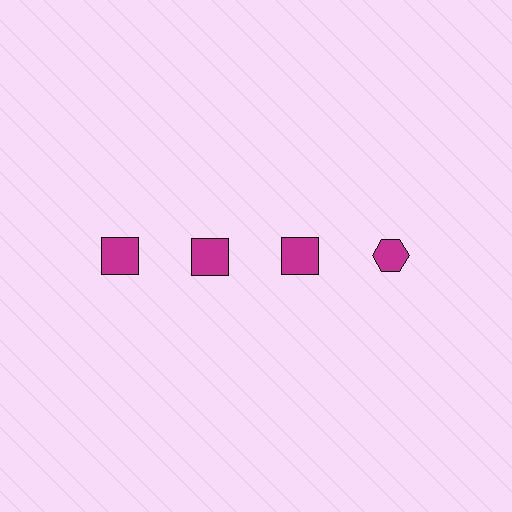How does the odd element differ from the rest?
It has a different shape: hexagon instead of square.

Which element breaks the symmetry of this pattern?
The magenta hexagon in the top row, second from right column breaks the symmetry. All other shapes are magenta squares.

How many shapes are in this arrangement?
There are 4 shapes arranged in a grid pattern.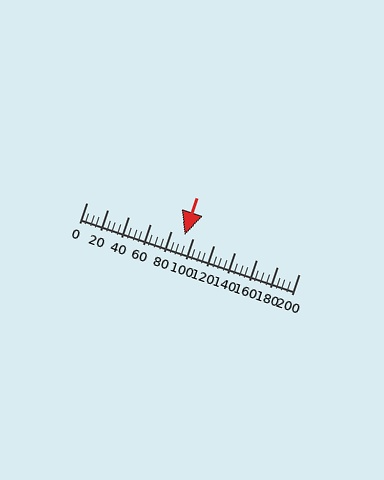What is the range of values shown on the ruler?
The ruler shows values from 0 to 200.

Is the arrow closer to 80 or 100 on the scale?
The arrow is closer to 100.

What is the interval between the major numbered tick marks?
The major tick marks are spaced 20 units apart.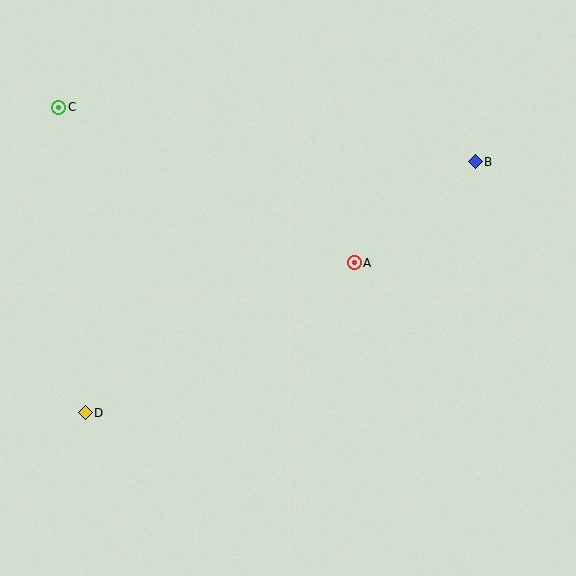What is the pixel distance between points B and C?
The distance between B and C is 420 pixels.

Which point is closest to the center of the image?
Point A at (354, 263) is closest to the center.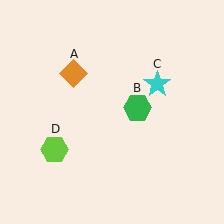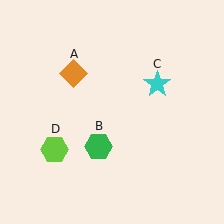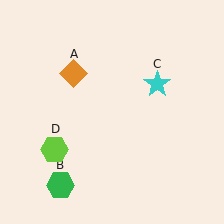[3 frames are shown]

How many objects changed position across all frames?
1 object changed position: green hexagon (object B).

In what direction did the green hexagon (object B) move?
The green hexagon (object B) moved down and to the left.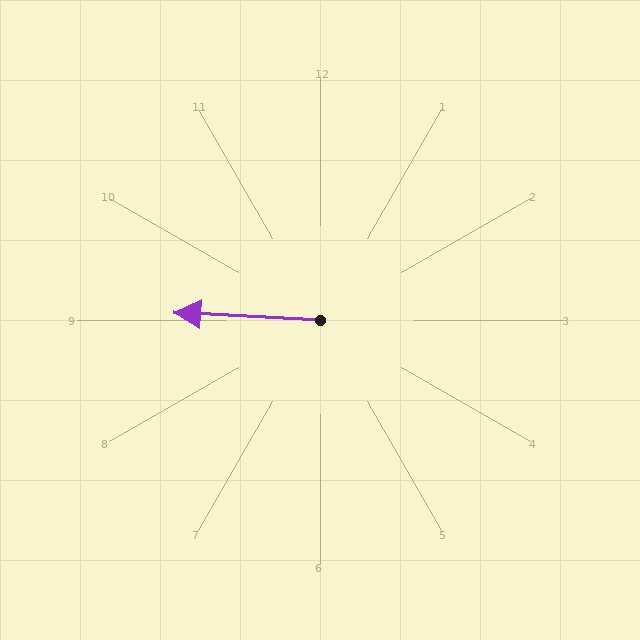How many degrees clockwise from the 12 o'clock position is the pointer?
Approximately 273 degrees.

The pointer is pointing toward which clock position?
Roughly 9 o'clock.